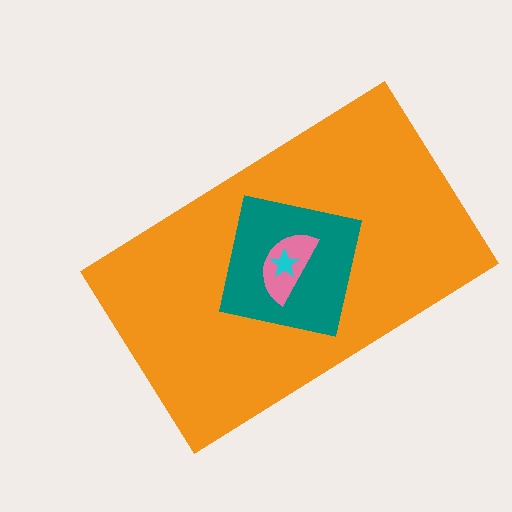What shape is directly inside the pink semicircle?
The cyan star.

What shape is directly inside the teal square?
The pink semicircle.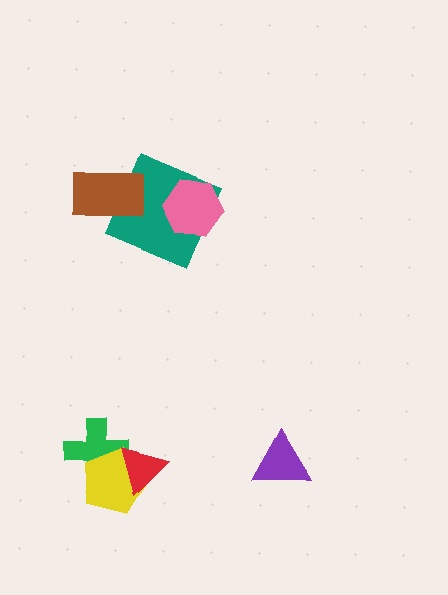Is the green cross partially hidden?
Yes, it is partially covered by another shape.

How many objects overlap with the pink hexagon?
1 object overlaps with the pink hexagon.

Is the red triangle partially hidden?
No, no other shape covers it.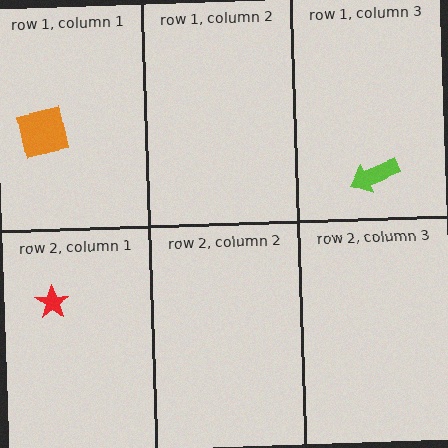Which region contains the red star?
The row 2, column 1 region.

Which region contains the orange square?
The row 1, column 1 region.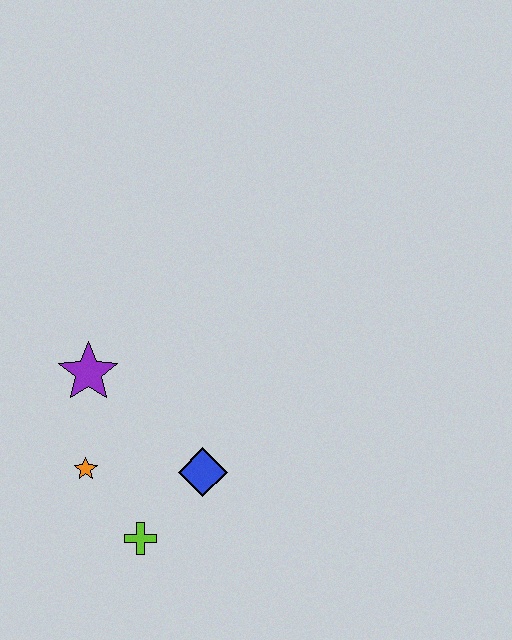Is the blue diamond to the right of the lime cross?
Yes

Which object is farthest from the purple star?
The lime cross is farthest from the purple star.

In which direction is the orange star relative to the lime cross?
The orange star is above the lime cross.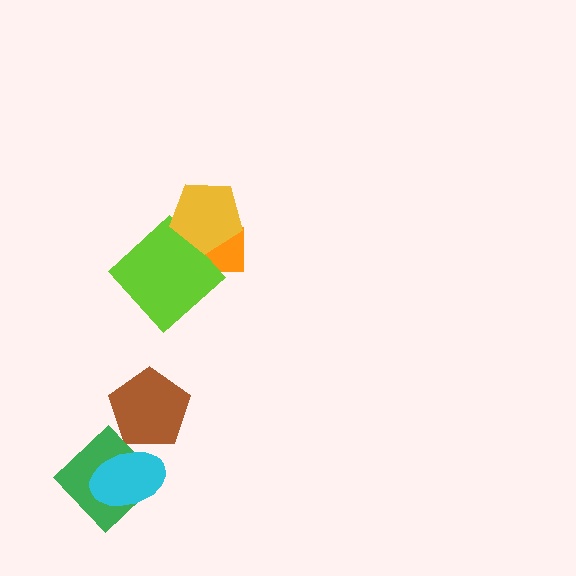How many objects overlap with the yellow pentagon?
2 objects overlap with the yellow pentagon.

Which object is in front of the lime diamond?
The yellow pentagon is in front of the lime diamond.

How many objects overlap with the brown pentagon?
1 object overlaps with the brown pentagon.